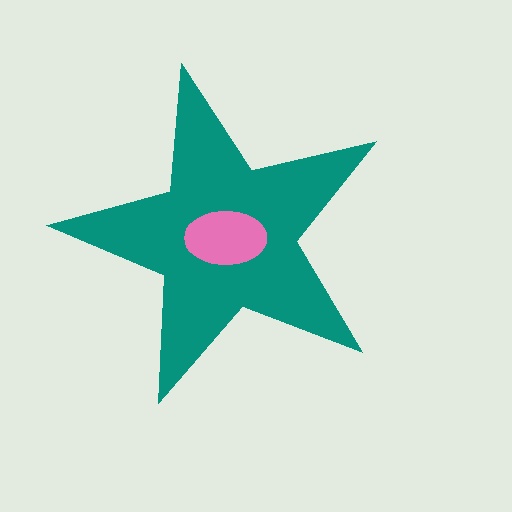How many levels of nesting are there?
2.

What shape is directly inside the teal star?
The pink ellipse.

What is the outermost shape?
The teal star.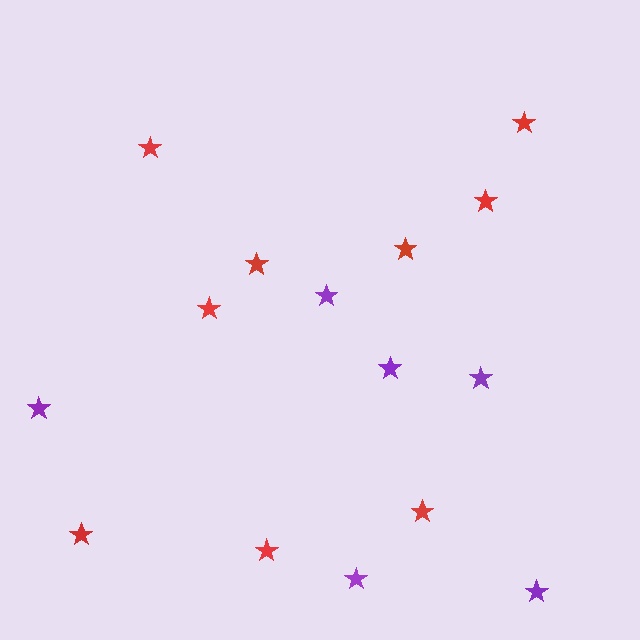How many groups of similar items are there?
There are 2 groups: one group of purple stars (6) and one group of red stars (9).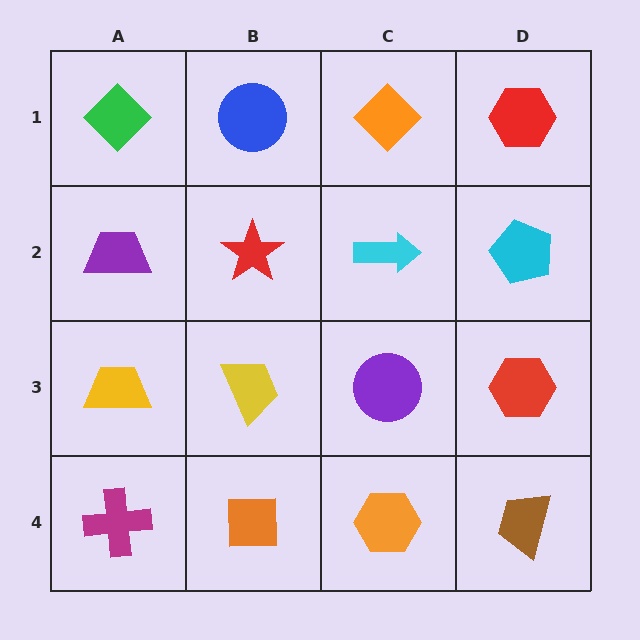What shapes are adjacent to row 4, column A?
A yellow trapezoid (row 3, column A), an orange square (row 4, column B).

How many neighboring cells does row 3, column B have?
4.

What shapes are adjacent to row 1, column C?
A cyan arrow (row 2, column C), a blue circle (row 1, column B), a red hexagon (row 1, column D).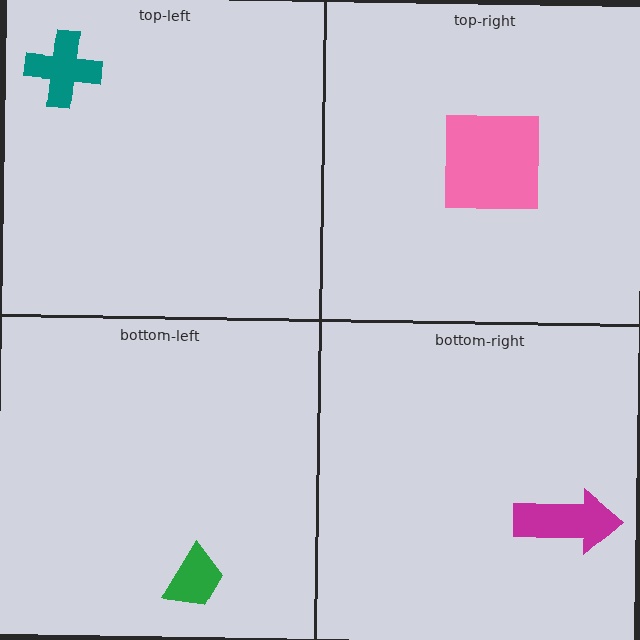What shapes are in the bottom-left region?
The green trapezoid.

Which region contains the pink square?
The top-right region.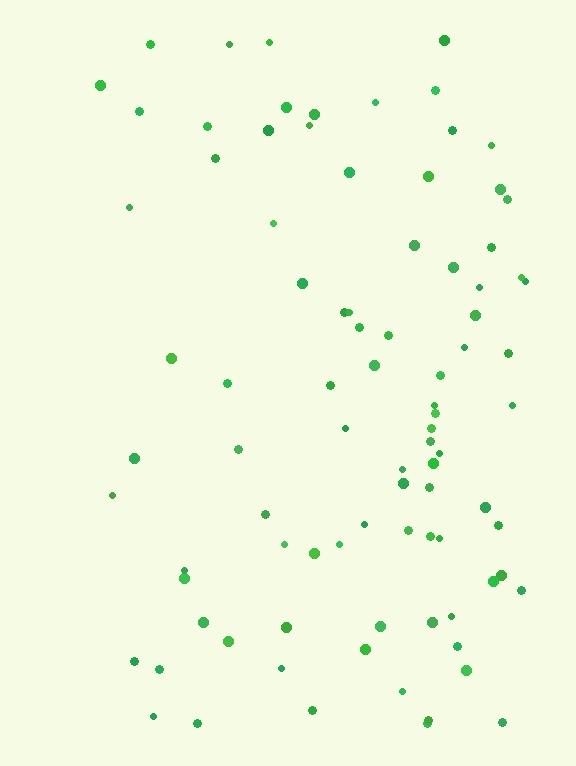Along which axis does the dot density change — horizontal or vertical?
Horizontal.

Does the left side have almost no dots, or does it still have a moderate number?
Still a moderate number, just noticeably fewer than the right.